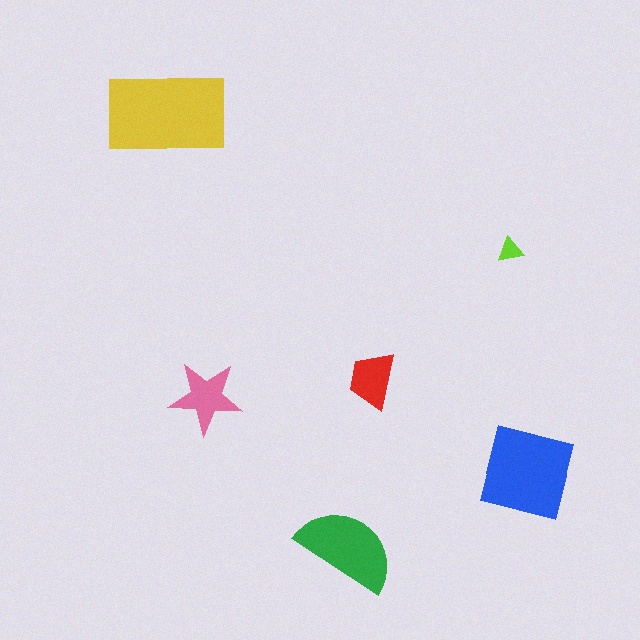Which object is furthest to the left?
The yellow rectangle is leftmost.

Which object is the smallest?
The lime triangle.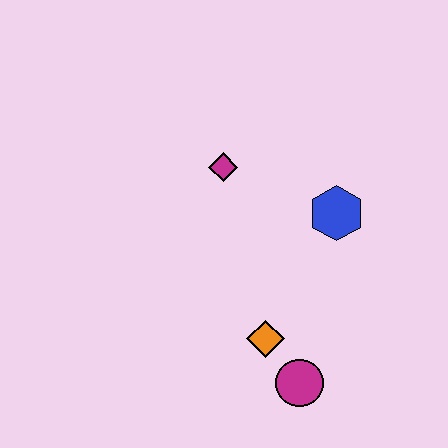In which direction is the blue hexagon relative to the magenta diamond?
The blue hexagon is to the right of the magenta diamond.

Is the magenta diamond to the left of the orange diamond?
Yes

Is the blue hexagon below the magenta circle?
No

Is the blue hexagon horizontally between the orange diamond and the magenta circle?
No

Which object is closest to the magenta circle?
The orange diamond is closest to the magenta circle.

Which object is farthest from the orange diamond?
The magenta diamond is farthest from the orange diamond.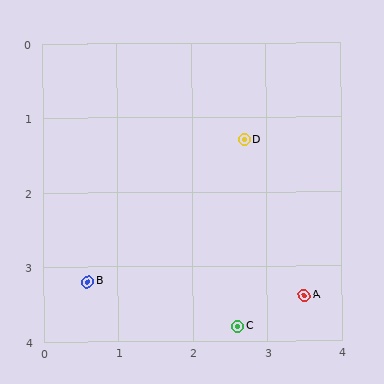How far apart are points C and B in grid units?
Points C and B are about 2.1 grid units apart.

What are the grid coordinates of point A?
Point A is at approximately (3.5, 3.4).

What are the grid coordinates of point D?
Point D is at approximately (2.7, 1.3).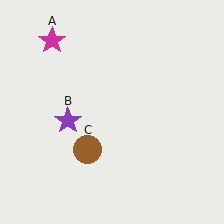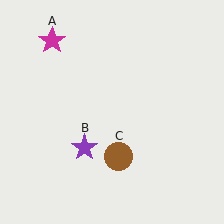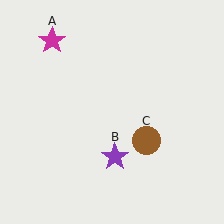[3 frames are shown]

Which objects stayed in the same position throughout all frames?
Magenta star (object A) remained stationary.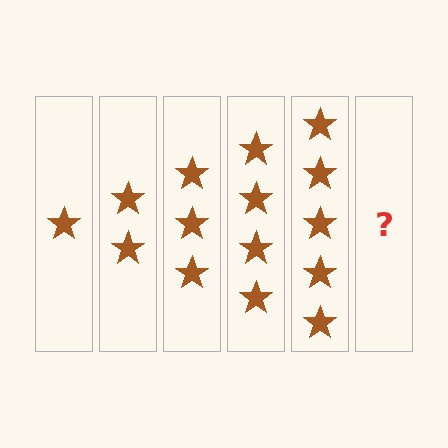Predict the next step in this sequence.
The next step is 6 stars.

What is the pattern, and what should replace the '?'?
The pattern is that each step adds one more star. The '?' should be 6 stars.